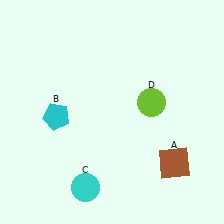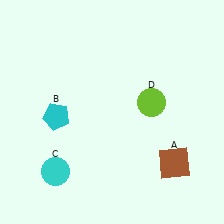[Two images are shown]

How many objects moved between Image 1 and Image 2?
1 object moved between the two images.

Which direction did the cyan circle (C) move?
The cyan circle (C) moved left.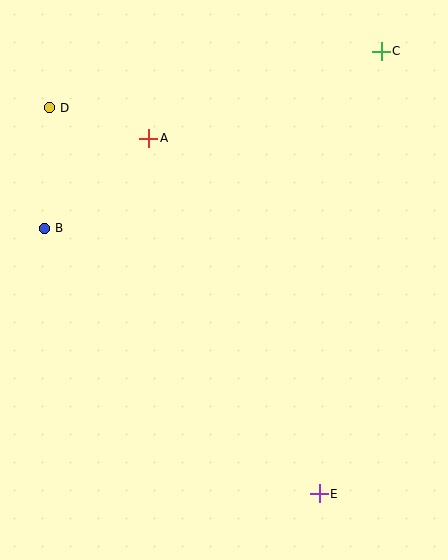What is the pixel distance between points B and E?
The distance between B and E is 382 pixels.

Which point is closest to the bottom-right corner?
Point E is closest to the bottom-right corner.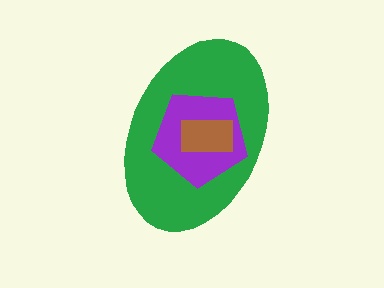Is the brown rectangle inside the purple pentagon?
Yes.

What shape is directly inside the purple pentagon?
The brown rectangle.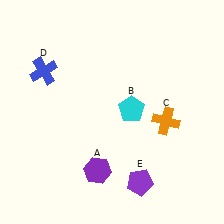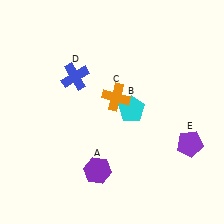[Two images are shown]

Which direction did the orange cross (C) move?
The orange cross (C) moved left.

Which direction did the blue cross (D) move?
The blue cross (D) moved right.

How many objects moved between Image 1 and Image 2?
3 objects moved between the two images.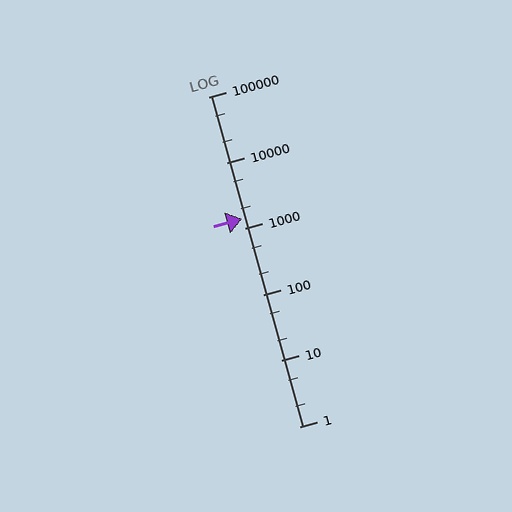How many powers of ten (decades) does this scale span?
The scale spans 5 decades, from 1 to 100000.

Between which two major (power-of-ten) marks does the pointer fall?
The pointer is between 1000 and 10000.